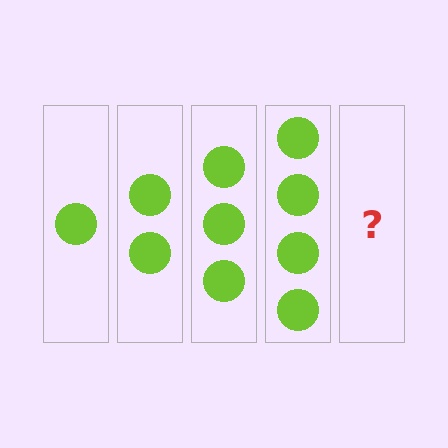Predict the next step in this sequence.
The next step is 5 circles.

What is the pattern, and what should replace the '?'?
The pattern is that each step adds one more circle. The '?' should be 5 circles.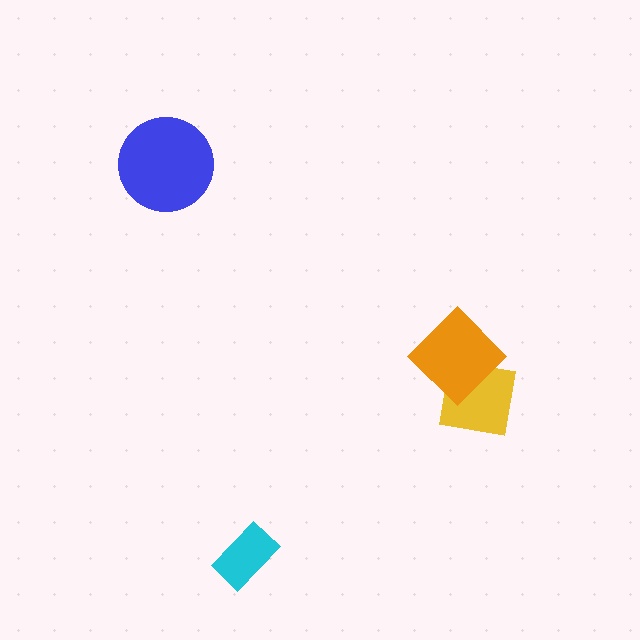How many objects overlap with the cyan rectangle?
0 objects overlap with the cyan rectangle.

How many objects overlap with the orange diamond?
1 object overlaps with the orange diamond.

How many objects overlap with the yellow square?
1 object overlaps with the yellow square.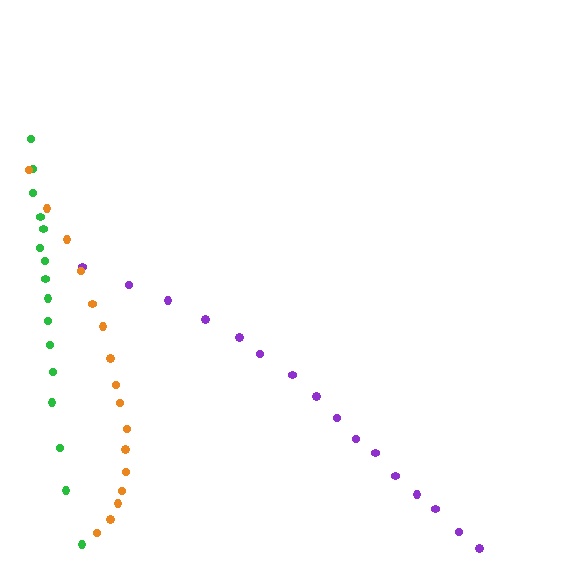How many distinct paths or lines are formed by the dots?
There are 3 distinct paths.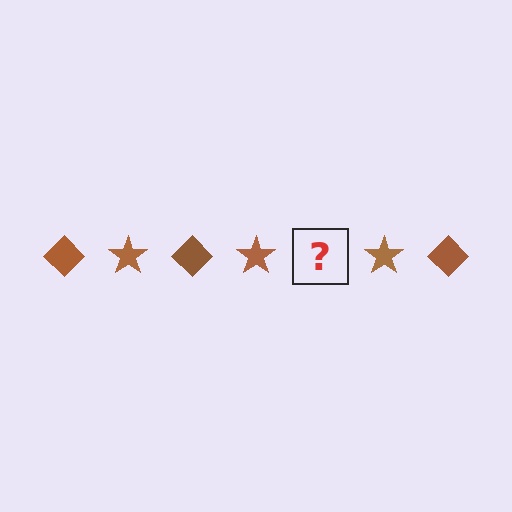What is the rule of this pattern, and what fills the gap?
The rule is that the pattern cycles through diamond, star shapes in brown. The gap should be filled with a brown diamond.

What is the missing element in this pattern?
The missing element is a brown diamond.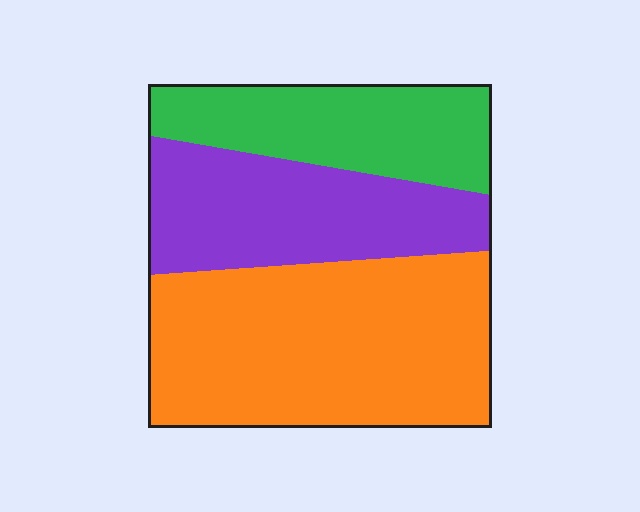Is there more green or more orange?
Orange.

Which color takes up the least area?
Green, at roughly 25%.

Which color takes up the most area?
Orange, at roughly 50%.